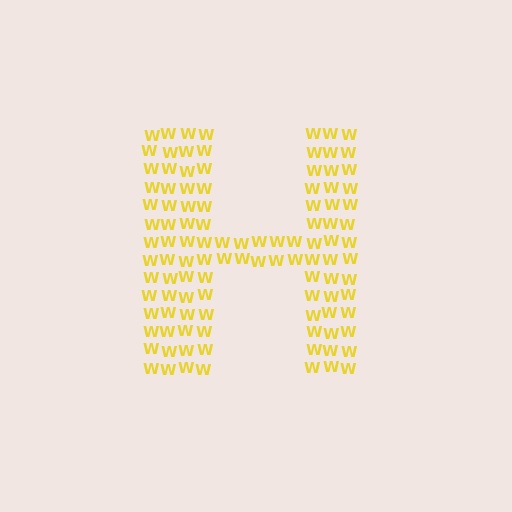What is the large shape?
The large shape is the letter H.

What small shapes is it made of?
It is made of small letter W's.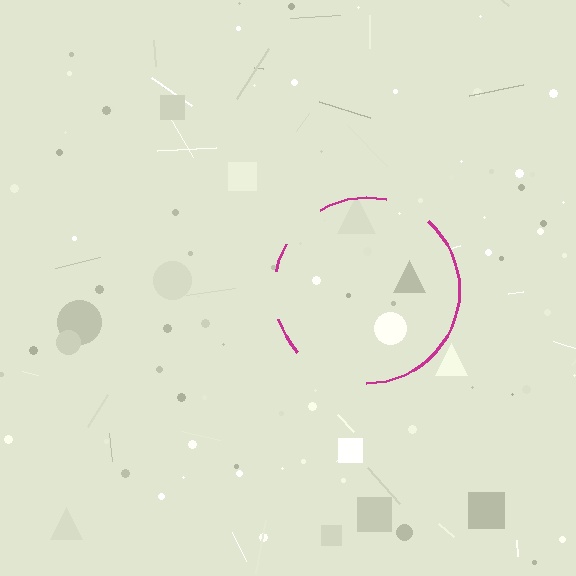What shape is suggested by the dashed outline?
The dashed outline suggests a circle.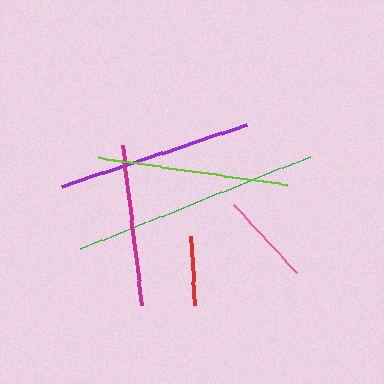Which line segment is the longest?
The green line is the longest at approximately 248 pixels.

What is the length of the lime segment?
The lime segment is approximately 191 pixels long.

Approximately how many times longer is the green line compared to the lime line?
The green line is approximately 1.3 times the length of the lime line.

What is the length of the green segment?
The green segment is approximately 248 pixels long.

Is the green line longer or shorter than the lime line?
The green line is longer than the lime line.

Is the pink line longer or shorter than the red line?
The pink line is longer than the red line.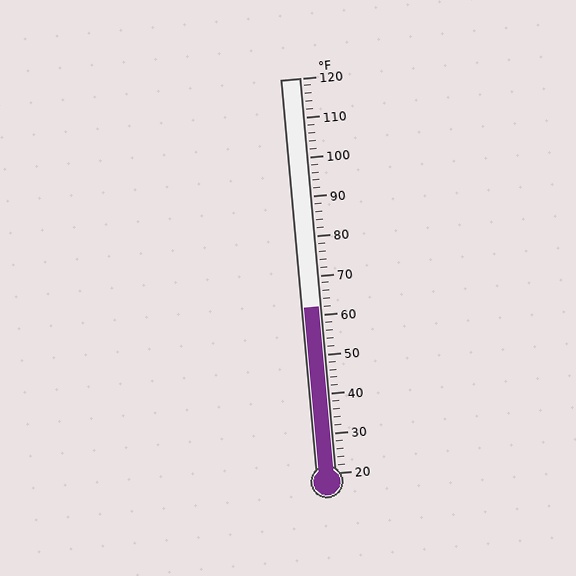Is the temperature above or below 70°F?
The temperature is below 70°F.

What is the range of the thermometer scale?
The thermometer scale ranges from 20°F to 120°F.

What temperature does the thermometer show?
The thermometer shows approximately 62°F.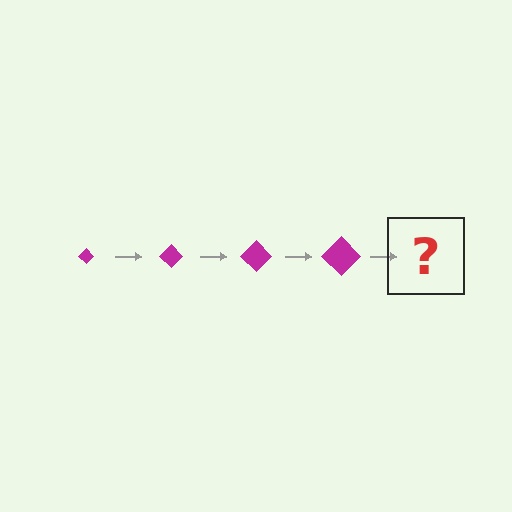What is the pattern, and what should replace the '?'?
The pattern is that the diamond gets progressively larger each step. The '?' should be a magenta diamond, larger than the previous one.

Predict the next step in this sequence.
The next step is a magenta diamond, larger than the previous one.